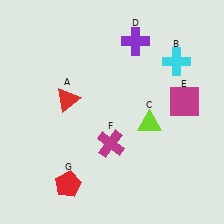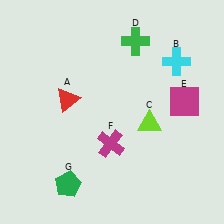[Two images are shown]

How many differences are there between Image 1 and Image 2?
There are 2 differences between the two images.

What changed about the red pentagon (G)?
In Image 1, G is red. In Image 2, it changed to green.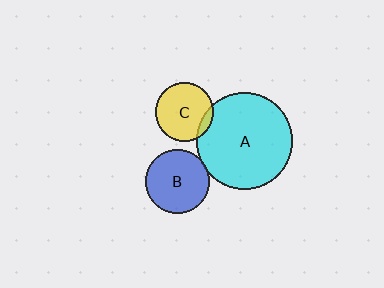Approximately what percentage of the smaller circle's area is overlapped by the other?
Approximately 10%.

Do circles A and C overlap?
Yes.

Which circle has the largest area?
Circle A (cyan).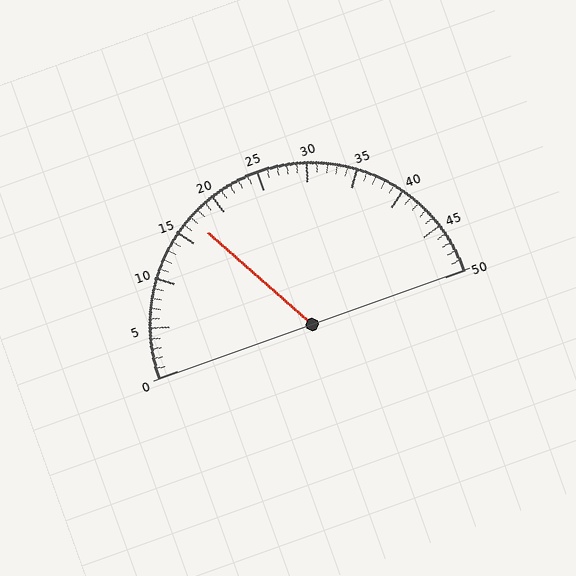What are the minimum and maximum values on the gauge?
The gauge ranges from 0 to 50.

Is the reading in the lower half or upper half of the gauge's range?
The reading is in the lower half of the range (0 to 50).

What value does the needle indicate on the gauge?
The needle indicates approximately 17.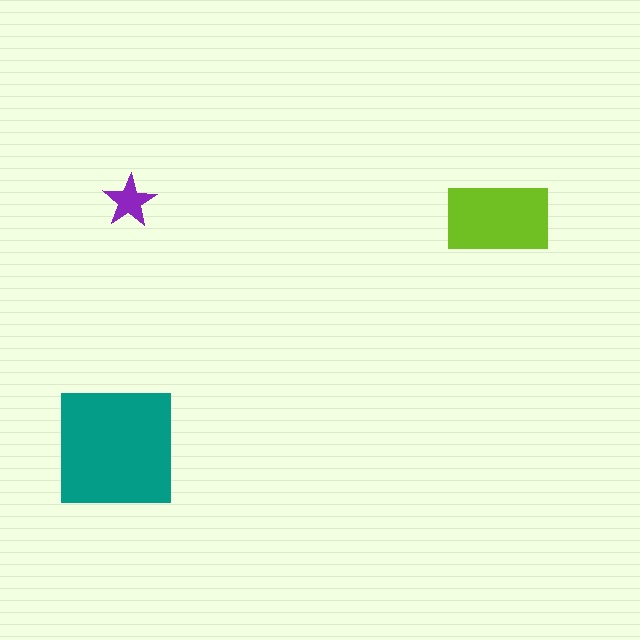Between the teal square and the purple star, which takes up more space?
The teal square.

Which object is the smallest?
The purple star.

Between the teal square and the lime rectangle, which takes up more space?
The teal square.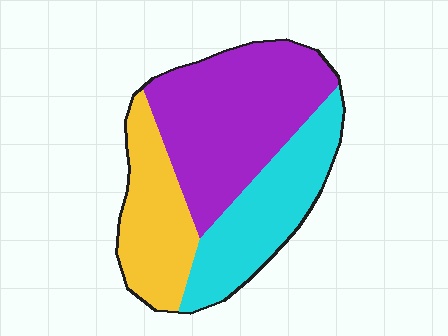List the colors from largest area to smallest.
From largest to smallest: purple, cyan, yellow.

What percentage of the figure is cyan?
Cyan takes up about one third (1/3) of the figure.